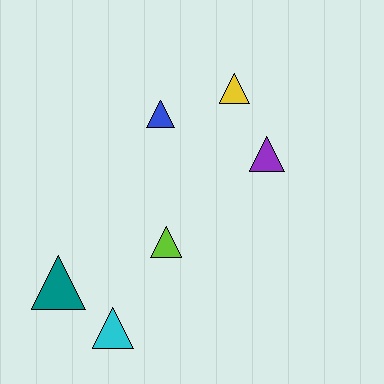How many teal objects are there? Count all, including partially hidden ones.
There is 1 teal object.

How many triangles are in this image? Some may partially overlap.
There are 6 triangles.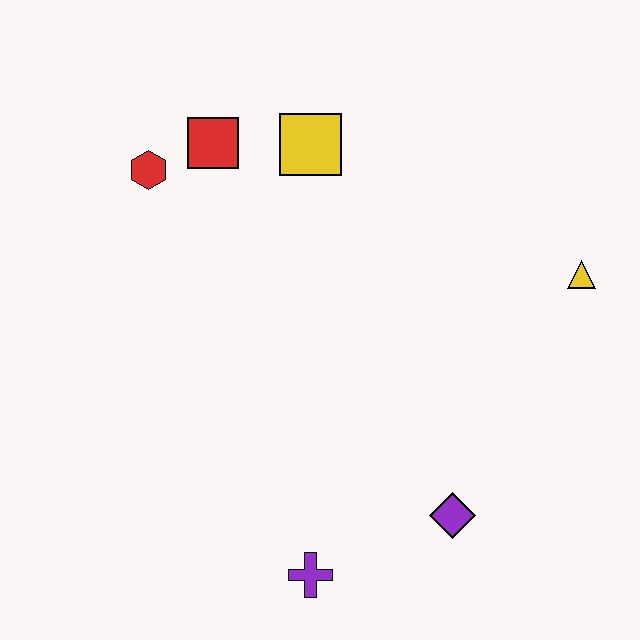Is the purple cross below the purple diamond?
Yes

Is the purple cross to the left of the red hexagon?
No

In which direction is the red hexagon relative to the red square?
The red hexagon is to the left of the red square.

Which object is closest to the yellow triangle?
The purple diamond is closest to the yellow triangle.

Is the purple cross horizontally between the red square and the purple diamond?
Yes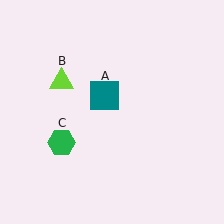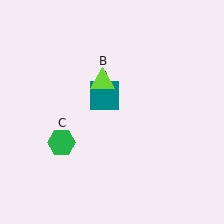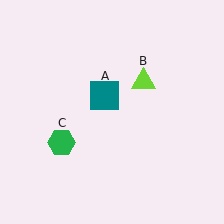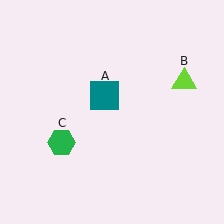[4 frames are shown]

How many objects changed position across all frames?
1 object changed position: lime triangle (object B).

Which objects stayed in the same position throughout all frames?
Teal square (object A) and green hexagon (object C) remained stationary.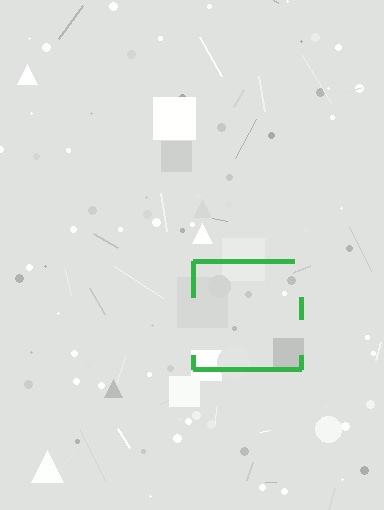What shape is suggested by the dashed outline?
The dashed outline suggests a square.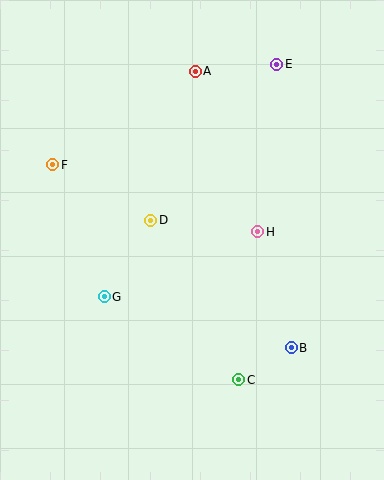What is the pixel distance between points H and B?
The distance between H and B is 121 pixels.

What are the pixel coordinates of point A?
Point A is at (195, 71).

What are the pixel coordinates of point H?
Point H is at (258, 232).